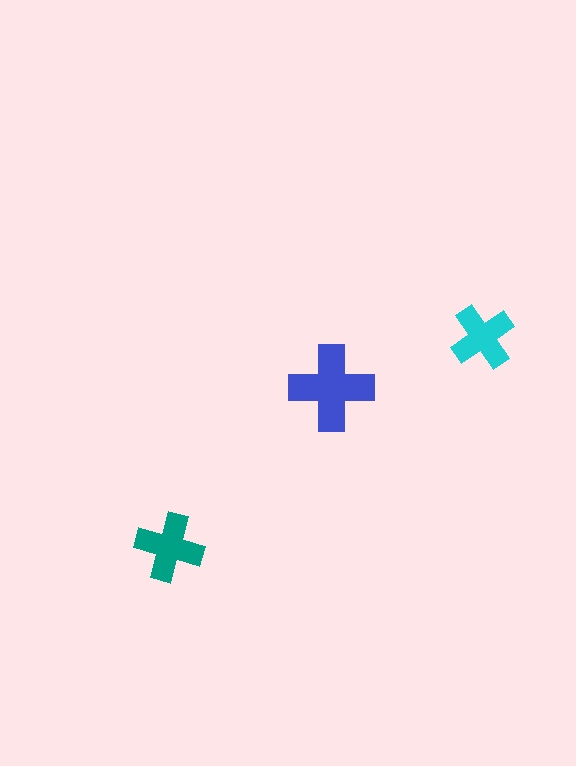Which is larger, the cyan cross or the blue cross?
The blue one.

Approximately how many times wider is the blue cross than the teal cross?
About 1.5 times wider.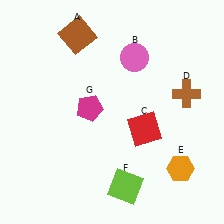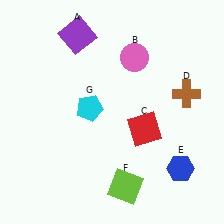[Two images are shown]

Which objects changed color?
A changed from brown to purple. E changed from orange to blue. G changed from magenta to cyan.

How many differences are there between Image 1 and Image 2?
There are 3 differences between the two images.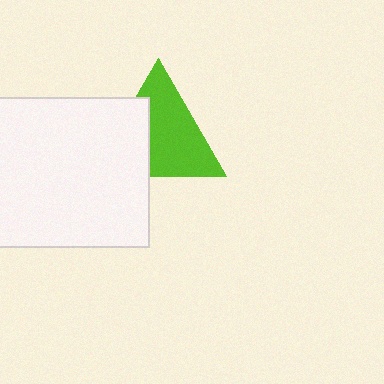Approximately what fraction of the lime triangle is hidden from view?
Roughly 36% of the lime triangle is hidden behind the white rectangle.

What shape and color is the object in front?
The object in front is a white rectangle.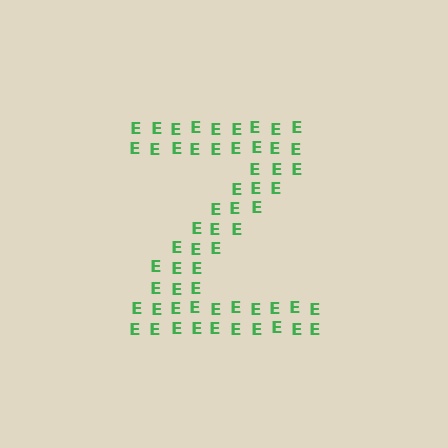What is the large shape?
The large shape is the letter Z.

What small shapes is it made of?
It is made of small letter E's.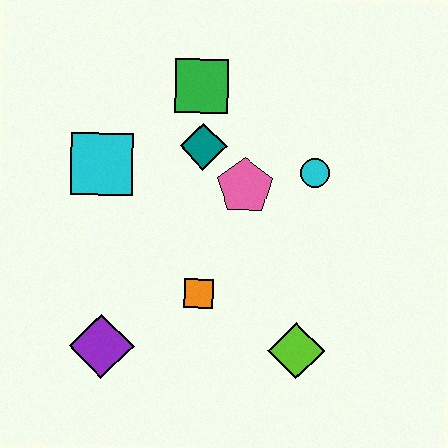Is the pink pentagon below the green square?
Yes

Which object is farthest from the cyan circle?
The purple diamond is farthest from the cyan circle.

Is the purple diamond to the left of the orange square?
Yes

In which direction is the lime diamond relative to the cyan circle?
The lime diamond is below the cyan circle.